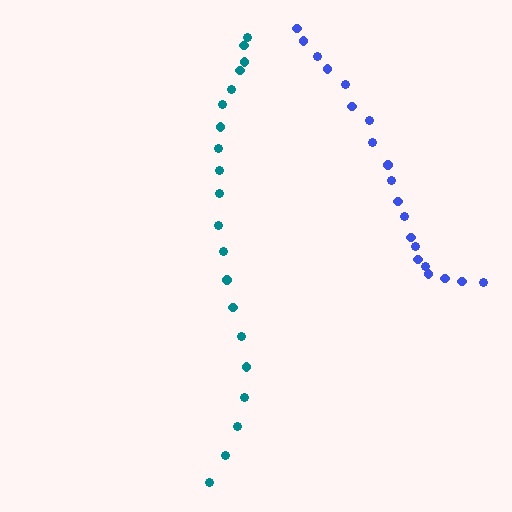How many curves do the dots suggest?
There are 2 distinct paths.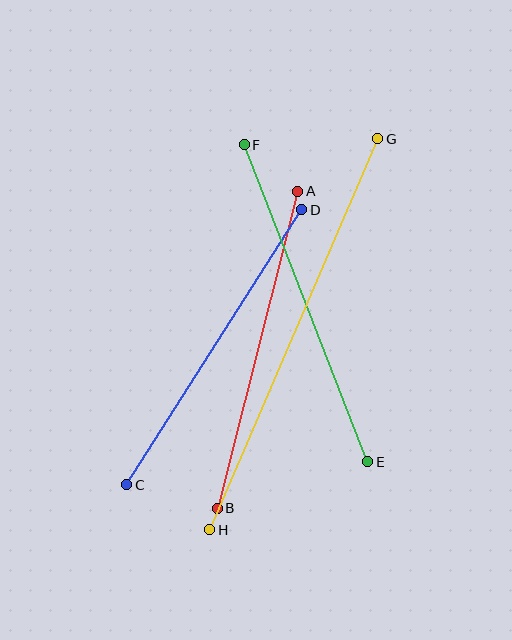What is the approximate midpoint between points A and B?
The midpoint is at approximately (257, 350) pixels.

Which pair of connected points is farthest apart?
Points G and H are farthest apart.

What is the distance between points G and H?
The distance is approximately 425 pixels.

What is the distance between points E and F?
The distance is approximately 340 pixels.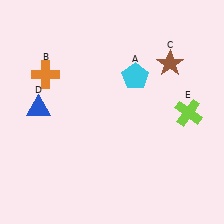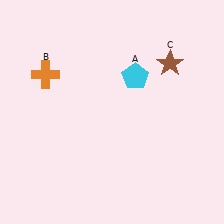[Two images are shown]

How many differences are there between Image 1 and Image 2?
There are 2 differences between the two images.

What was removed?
The blue triangle (D), the lime cross (E) were removed in Image 2.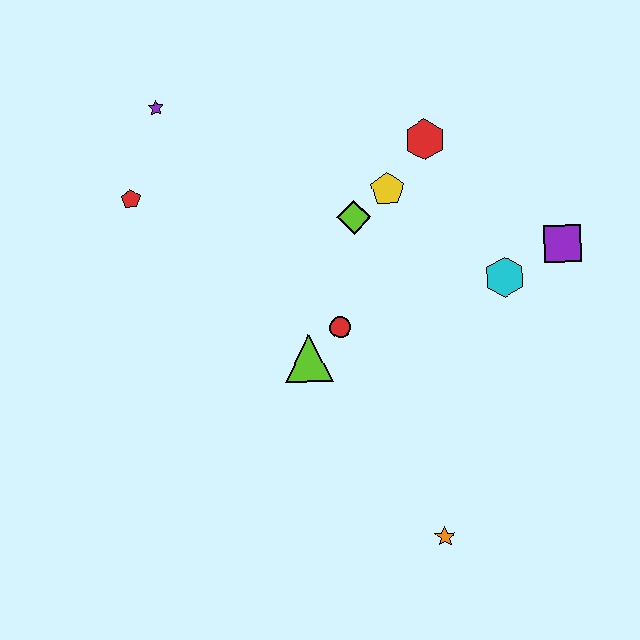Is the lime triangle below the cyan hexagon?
Yes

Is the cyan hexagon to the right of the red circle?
Yes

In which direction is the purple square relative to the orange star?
The purple square is above the orange star.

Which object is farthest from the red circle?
The purple star is farthest from the red circle.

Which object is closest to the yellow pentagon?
The lime diamond is closest to the yellow pentagon.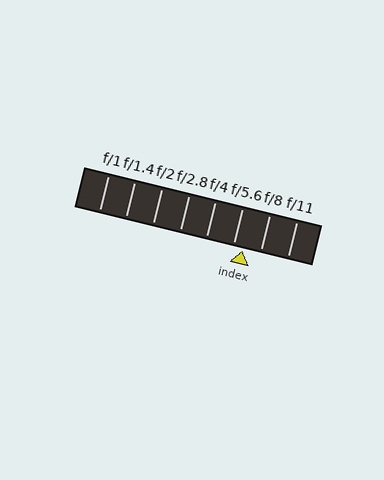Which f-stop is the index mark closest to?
The index mark is closest to f/5.6.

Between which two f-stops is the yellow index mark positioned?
The index mark is between f/5.6 and f/8.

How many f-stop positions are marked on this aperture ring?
There are 8 f-stop positions marked.